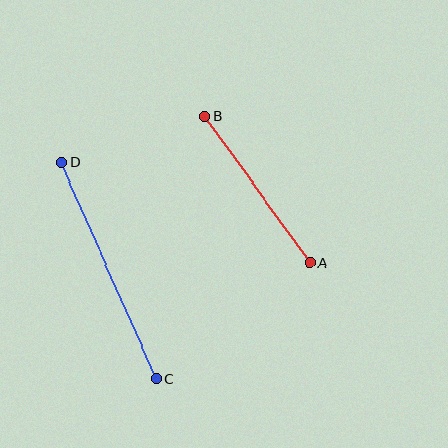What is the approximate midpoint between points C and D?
The midpoint is at approximately (109, 270) pixels.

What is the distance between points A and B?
The distance is approximately 180 pixels.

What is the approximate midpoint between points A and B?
The midpoint is at approximately (257, 189) pixels.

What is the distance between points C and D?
The distance is approximately 237 pixels.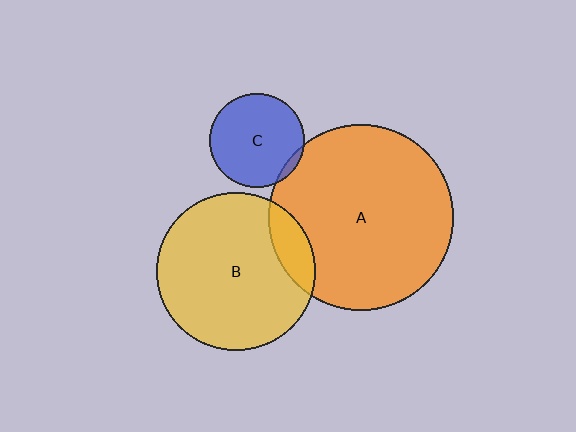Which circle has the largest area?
Circle A (orange).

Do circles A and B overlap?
Yes.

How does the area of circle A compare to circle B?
Approximately 1.4 times.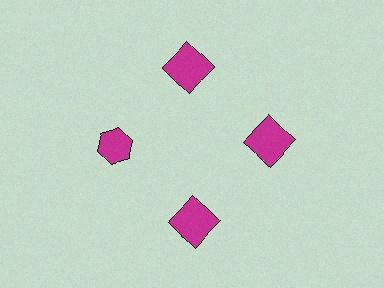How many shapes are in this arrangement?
There are 4 shapes arranged in a ring pattern.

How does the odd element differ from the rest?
It has a different shape: hexagon instead of square.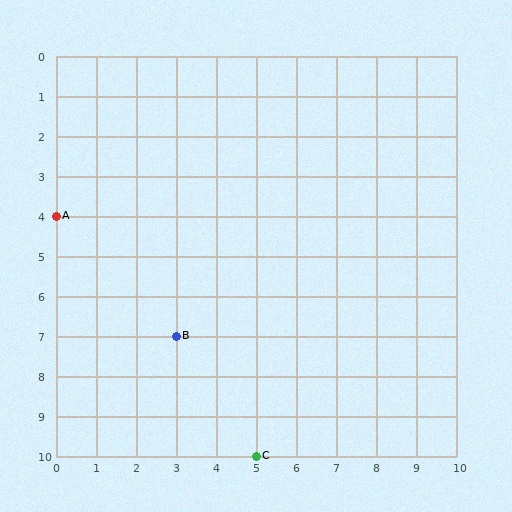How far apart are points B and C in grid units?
Points B and C are 2 columns and 3 rows apart (about 3.6 grid units diagonally).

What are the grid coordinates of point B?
Point B is at grid coordinates (3, 7).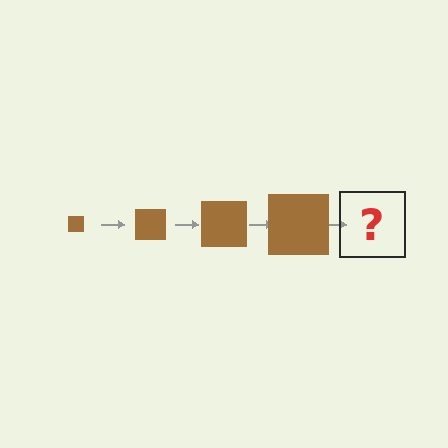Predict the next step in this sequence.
The next step is a brown square, larger than the previous one.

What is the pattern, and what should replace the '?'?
The pattern is that the square gets progressively larger each step. The '?' should be a brown square, larger than the previous one.